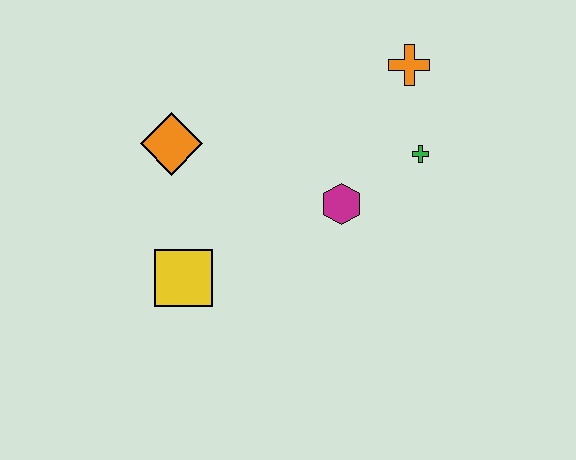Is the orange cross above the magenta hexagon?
Yes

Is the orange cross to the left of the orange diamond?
No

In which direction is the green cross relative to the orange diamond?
The green cross is to the right of the orange diamond.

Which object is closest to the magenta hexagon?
The green cross is closest to the magenta hexagon.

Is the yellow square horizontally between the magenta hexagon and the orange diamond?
Yes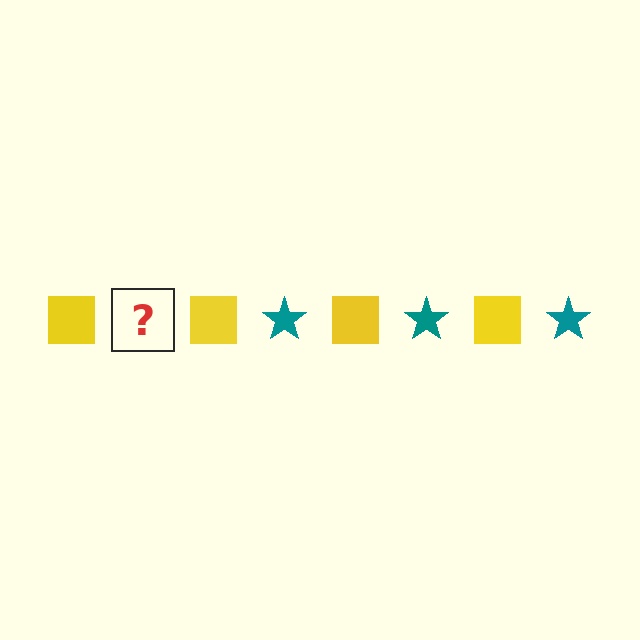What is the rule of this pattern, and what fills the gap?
The rule is that the pattern alternates between yellow square and teal star. The gap should be filled with a teal star.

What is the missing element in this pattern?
The missing element is a teal star.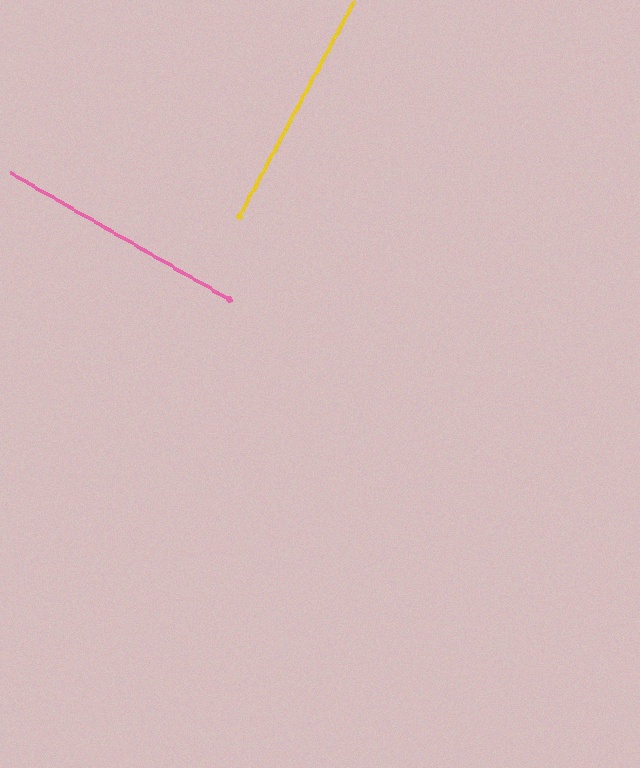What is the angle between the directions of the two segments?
Approximately 88 degrees.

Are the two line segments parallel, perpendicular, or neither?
Perpendicular — they meet at approximately 88°.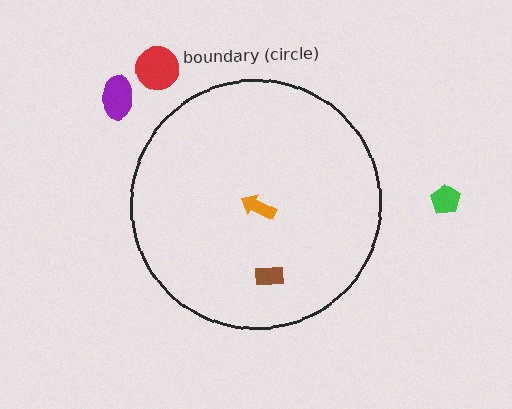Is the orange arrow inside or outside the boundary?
Inside.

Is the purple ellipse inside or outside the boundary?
Outside.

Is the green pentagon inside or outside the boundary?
Outside.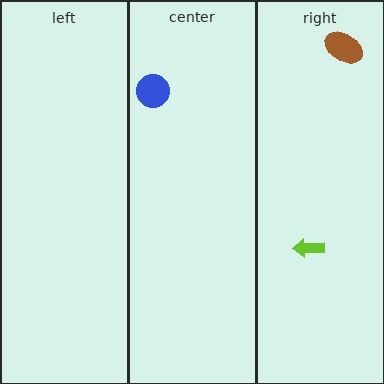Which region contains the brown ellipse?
The right region.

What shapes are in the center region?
The blue circle.